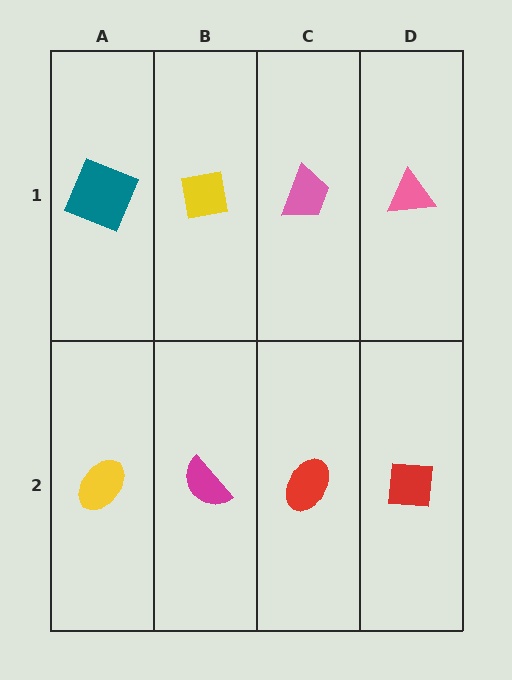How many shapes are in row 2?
4 shapes.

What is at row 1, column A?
A teal square.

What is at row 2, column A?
A yellow ellipse.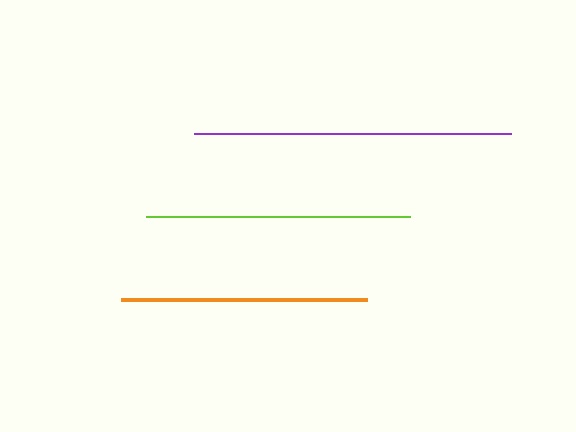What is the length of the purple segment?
The purple segment is approximately 318 pixels long.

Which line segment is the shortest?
The orange line is the shortest at approximately 246 pixels.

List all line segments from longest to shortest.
From longest to shortest: purple, lime, orange.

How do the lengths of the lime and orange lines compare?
The lime and orange lines are approximately the same length.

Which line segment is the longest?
The purple line is the longest at approximately 318 pixels.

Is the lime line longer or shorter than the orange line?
The lime line is longer than the orange line.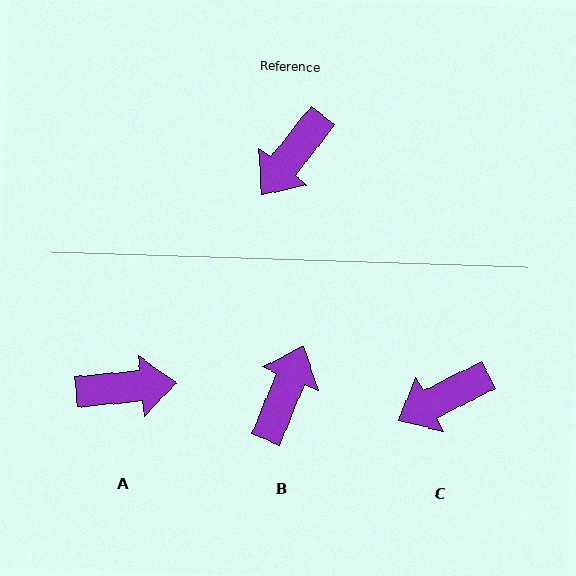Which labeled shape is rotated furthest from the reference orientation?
B, about 164 degrees away.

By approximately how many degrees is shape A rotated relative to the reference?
Approximately 133 degrees counter-clockwise.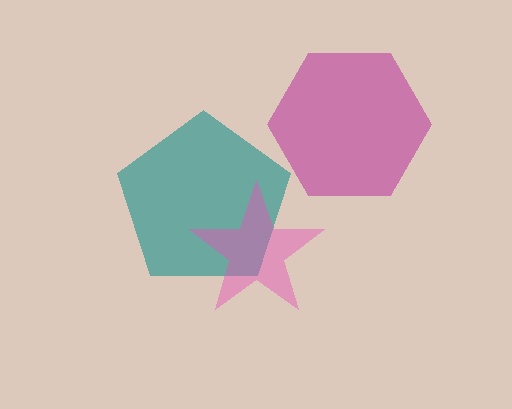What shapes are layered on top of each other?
The layered shapes are: a teal pentagon, a magenta hexagon, a pink star.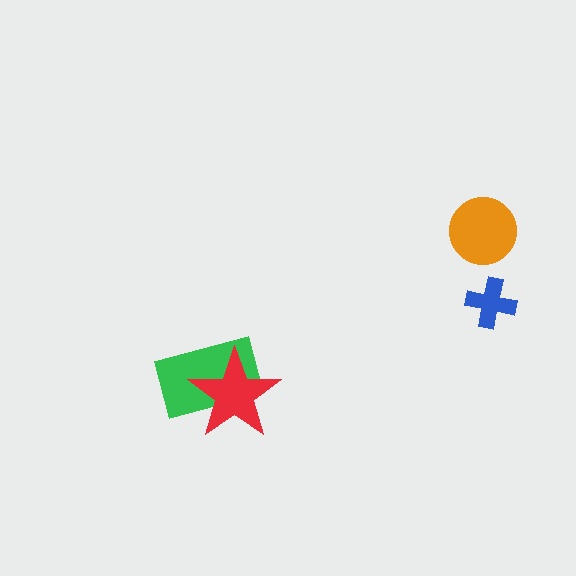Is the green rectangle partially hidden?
Yes, it is partially covered by another shape.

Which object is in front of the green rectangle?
The red star is in front of the green rectangle.